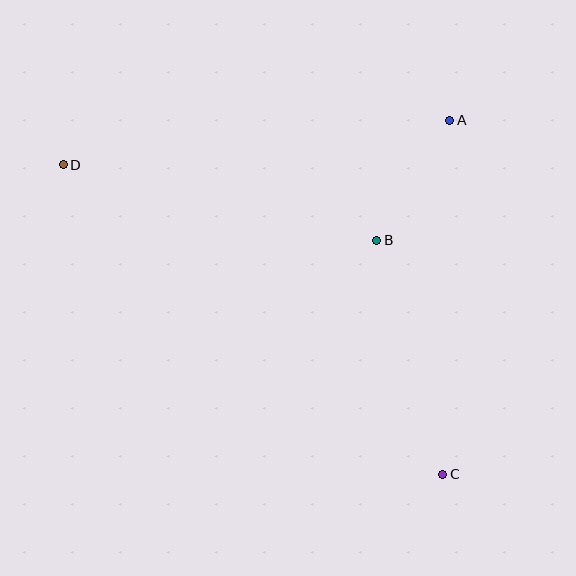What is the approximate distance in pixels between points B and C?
The distance between B and C is approximately 243 pixels.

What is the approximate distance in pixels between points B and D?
The distance between B and D is approximately 323 pixels.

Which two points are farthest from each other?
Points C and D are farthest from each other.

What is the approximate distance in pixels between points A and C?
The distance between A and C is approximately 354 pixels.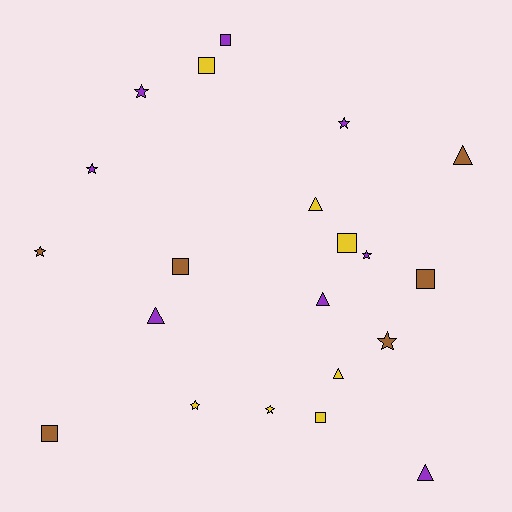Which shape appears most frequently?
Star, with 8 objects.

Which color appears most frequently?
Purple, with 8 objects.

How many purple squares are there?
There is 1 purple square.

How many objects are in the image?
There are 21 objects.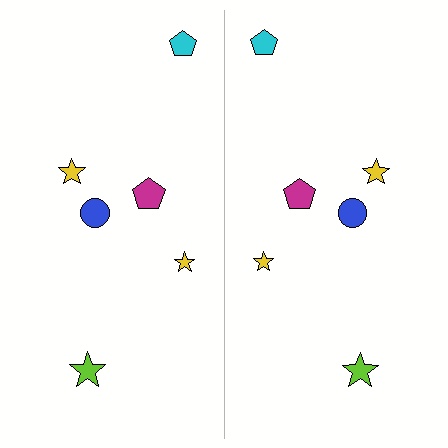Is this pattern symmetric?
Yes, this pattern has bilateral (reflection) symmetry.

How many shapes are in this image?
There are 12 shapes in this image.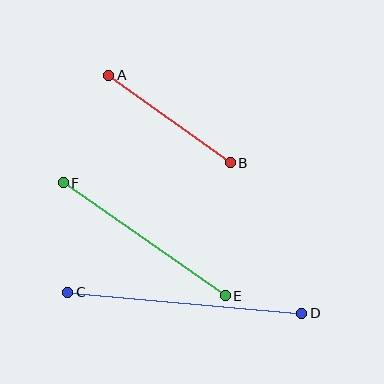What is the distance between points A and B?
The distance is approximately 150 pixels.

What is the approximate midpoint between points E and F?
The midpoint is at approximately (144, 239) pixels.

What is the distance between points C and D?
The distance is approximately 235 pixels.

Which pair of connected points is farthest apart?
Points C and D are farthest apart.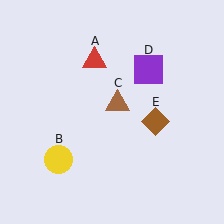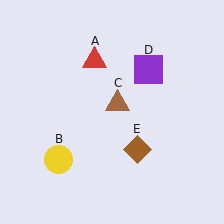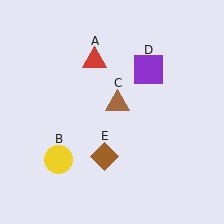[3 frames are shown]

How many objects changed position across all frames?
1 object changed position: brown diamond (object E).